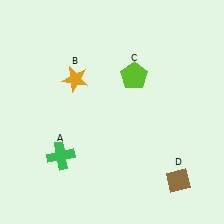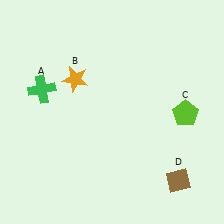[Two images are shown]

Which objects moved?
The objects that moved are: the green cross (A), the lime pentagon (C).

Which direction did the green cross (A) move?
The green cross (A) moved up.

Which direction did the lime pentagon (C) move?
The lime pentagon (C) moved right.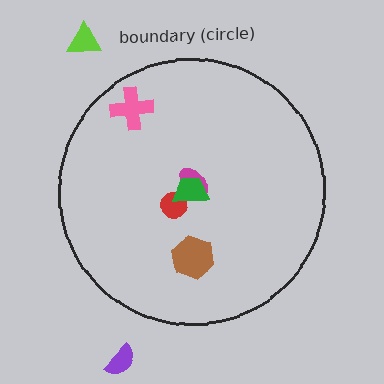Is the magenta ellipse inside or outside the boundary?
Inside.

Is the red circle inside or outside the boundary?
Inside.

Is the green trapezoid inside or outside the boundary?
Inside.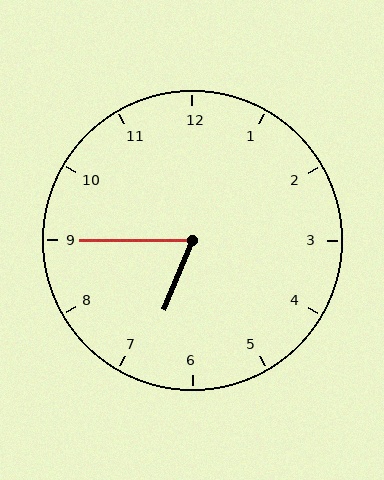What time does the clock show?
6:45.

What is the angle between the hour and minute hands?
Approximately 68 degrees.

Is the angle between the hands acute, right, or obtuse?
It is acute.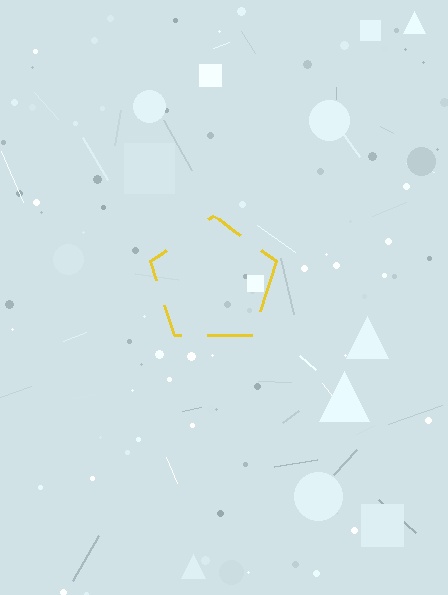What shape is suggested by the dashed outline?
The dashed outline suggests a pentagon.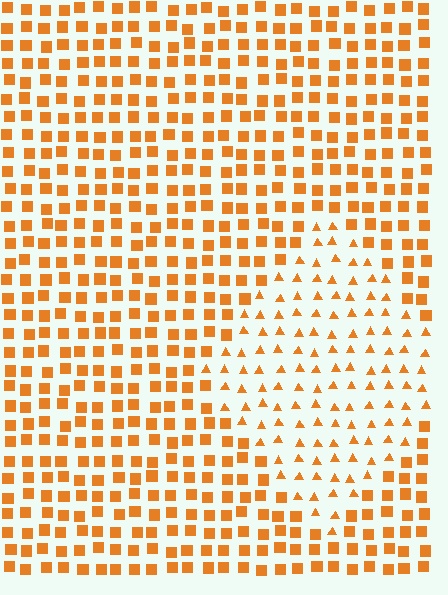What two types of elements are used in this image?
The image uses triangles inside the diamond region and squares outside it.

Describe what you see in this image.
The image is filled with small orange elements arranged in a uniform grid. A diamond-shaped region contains triangles, while the surrounding area contains squares. The boundary is defined purely by the change in element shape.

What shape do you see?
I see a diamond.